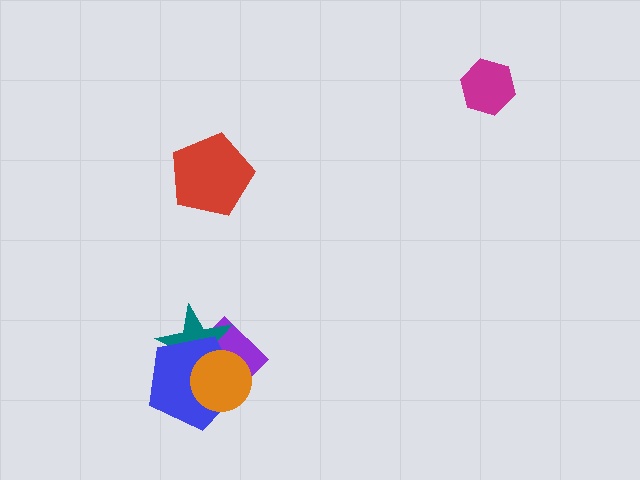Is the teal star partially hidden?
Yes, it is partially covered by another shape.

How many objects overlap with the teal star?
3 objects overlap with the teal star.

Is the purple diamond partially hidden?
Yes, it is partially covered by another shape.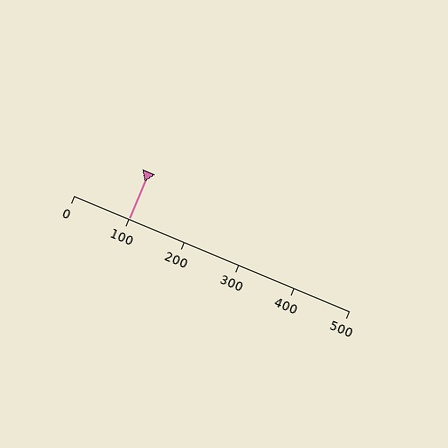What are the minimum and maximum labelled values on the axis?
The axis runs from 0 to 500.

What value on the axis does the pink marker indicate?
The marker indicates approximately 100.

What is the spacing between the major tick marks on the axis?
The major ticks are spaced 100 apart.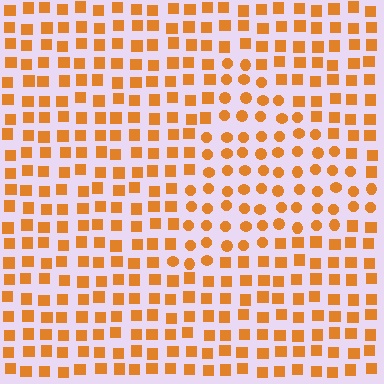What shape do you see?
I see a triangle.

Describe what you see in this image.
The image is filled with small orange elements arranged in a uniform grid. A triangle-shaped region contains circles, while the surrounding area contains squares. The boundary is defined purely by the change in element shape.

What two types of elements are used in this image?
The image uses circles inside the triangle region and squares outside it.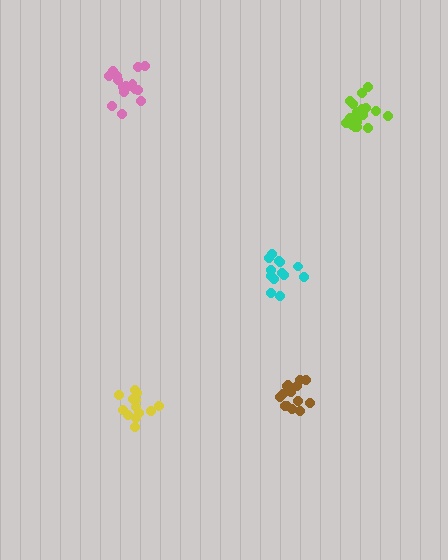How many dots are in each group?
Group 1: 16 dots, Group 2: 13 dots, Group 3: 13 dots, Group 4: 14 dots, Group 5: 18 dots (74 total).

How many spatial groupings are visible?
There are 5 spatial groupings.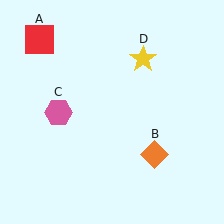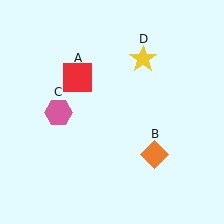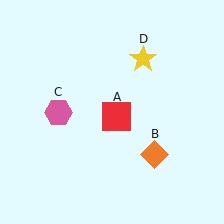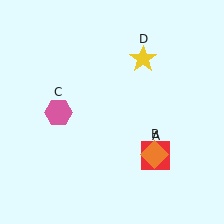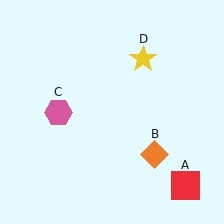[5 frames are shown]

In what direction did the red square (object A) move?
The red square (object A) moved down and to the right.